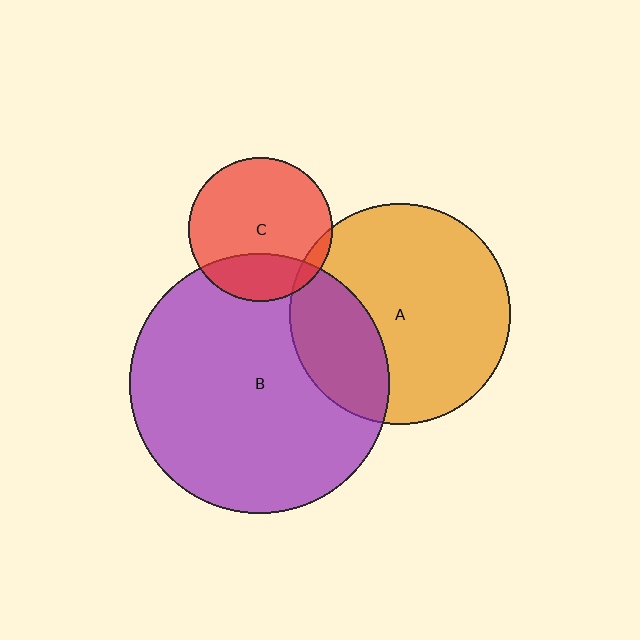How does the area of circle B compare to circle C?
Approximately 3.3 times.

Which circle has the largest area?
Circle B (purple).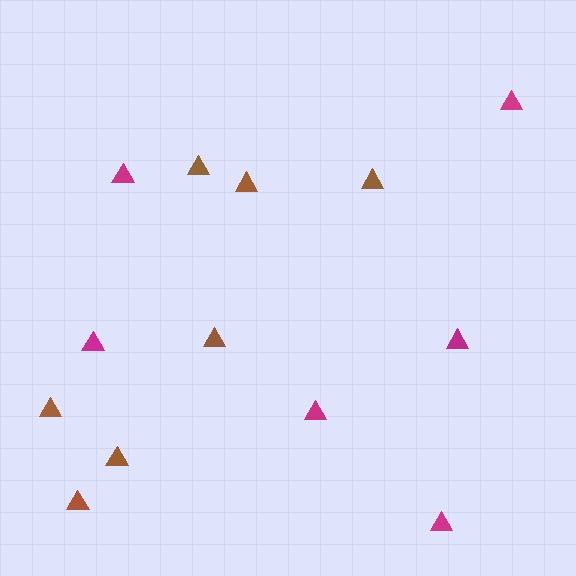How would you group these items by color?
There are 2 groups: one group of brown triangles (7) and one group of magenta triangles (6).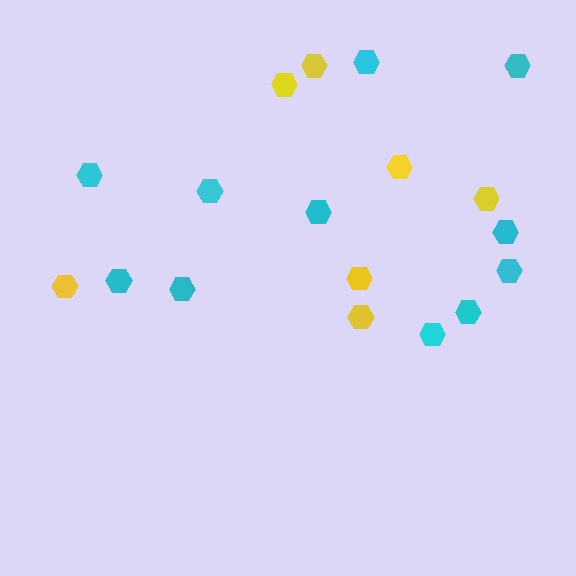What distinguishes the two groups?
There are 2 groups: one group of cyan hexagons (11) and one group of yellow hexagons (7).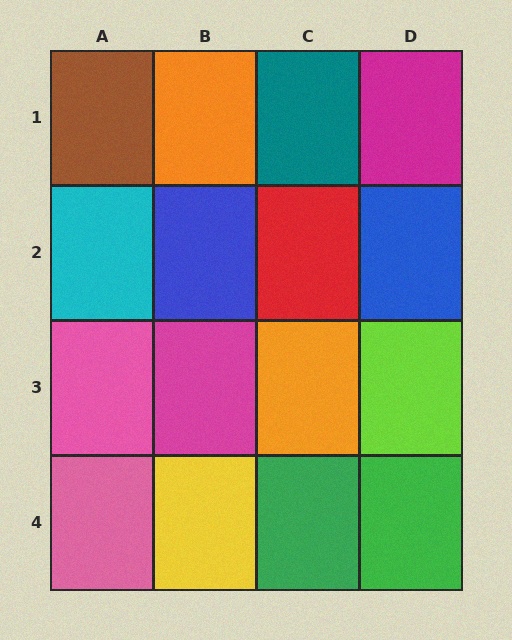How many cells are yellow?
1 cell is yellow.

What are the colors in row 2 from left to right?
Cyan, blue, red, blue.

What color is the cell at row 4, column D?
Green.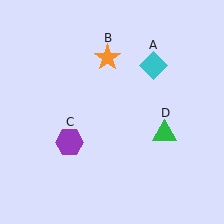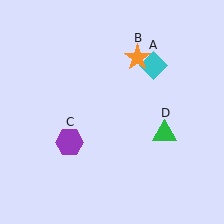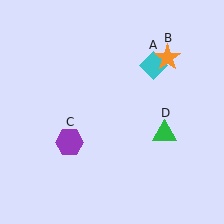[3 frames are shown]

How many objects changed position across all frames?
1 object changed position: orange star (object B).